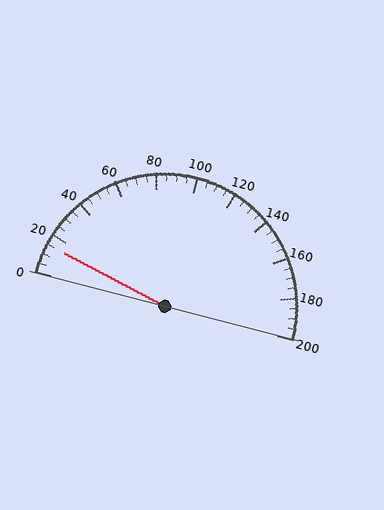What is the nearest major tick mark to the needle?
The nearest major tick mark is 20.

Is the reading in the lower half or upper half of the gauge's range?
The reading is in the lower half of the range (0 to 200).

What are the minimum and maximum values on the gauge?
The gauge ranges from 0 to 200.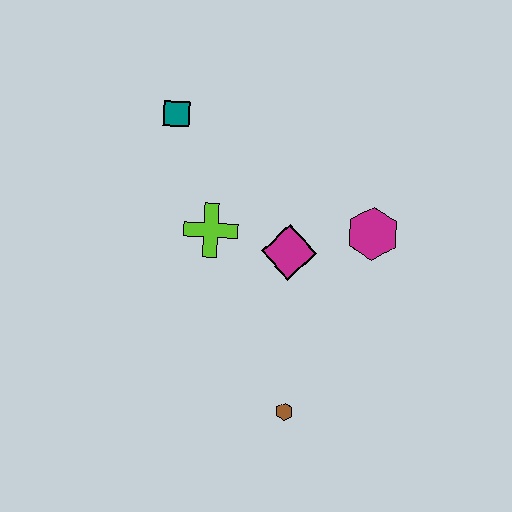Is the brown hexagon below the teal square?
Yes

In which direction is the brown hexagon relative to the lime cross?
The brown hexagon is below the lime cross.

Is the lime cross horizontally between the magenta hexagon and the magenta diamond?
No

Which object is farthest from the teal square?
The brown hexagon is farthest from the teal square.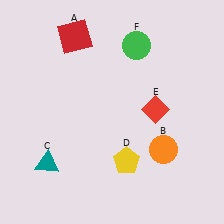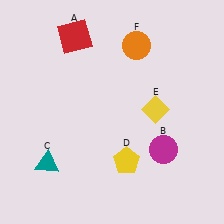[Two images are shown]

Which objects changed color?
B changed from orange to magenta. E changed from red to yellow. F changed from green to orange.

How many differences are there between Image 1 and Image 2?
There are 3 differences between the two images.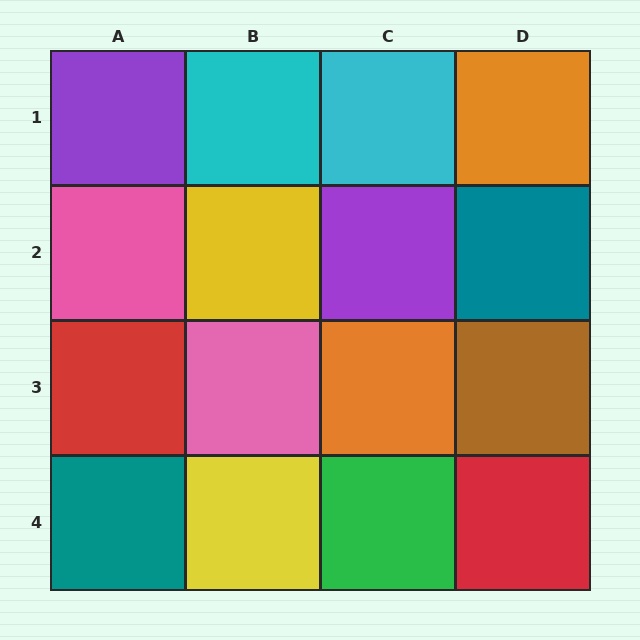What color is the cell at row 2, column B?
Yellow.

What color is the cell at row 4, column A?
Teal.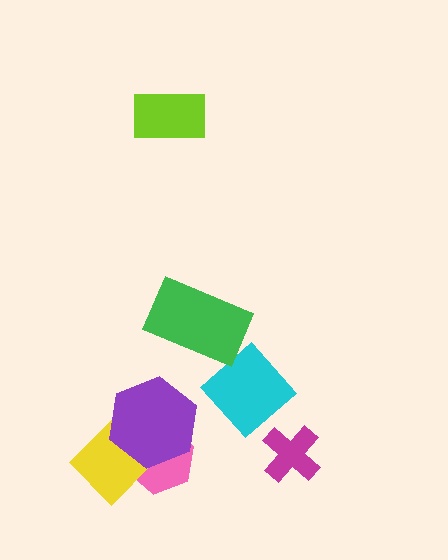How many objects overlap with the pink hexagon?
2 objects overlap with the pink hexagon.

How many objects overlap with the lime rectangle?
0 objects overlap with the lime rectangle.